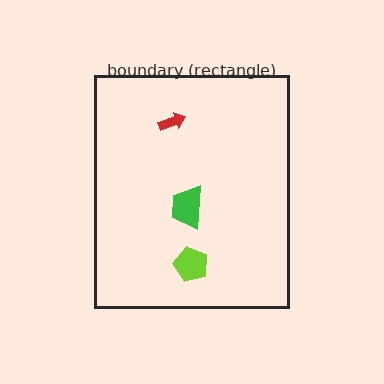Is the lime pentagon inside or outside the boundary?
Inside.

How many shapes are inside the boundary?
3 inside, 0 outside.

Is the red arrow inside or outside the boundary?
Inside.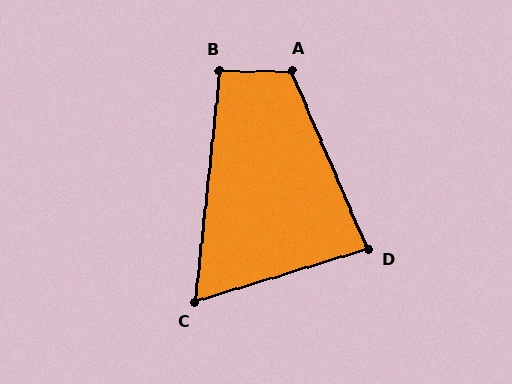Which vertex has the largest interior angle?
A, at approximately 113 degrees.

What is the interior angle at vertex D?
Approximately 84 degrees (acute).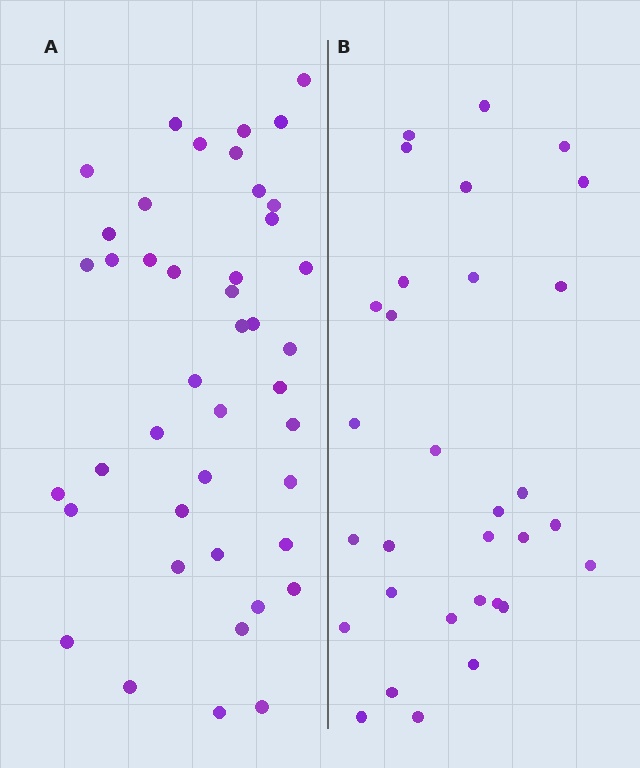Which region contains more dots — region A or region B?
Region A (the left region) has more dots.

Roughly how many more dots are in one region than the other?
Region A has roughly 12 or so more dots than region B.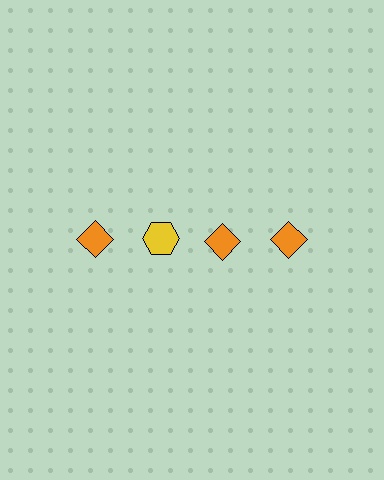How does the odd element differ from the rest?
It differs in both color (yellow instead of orange) and shape (hexagon instead of diamond).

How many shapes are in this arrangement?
There are 4 shapes arranged in a grid pattern.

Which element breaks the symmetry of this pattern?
The yellow hexagon in the top row, second from left column breaks the symmetry. All other shapes are orange diamonds.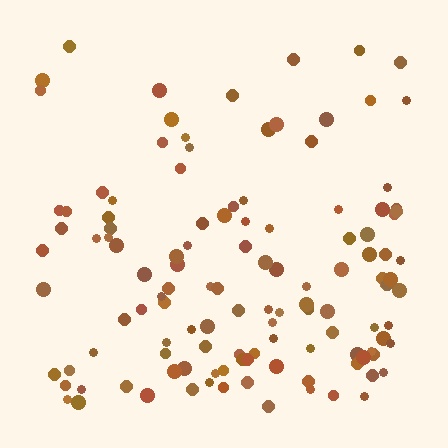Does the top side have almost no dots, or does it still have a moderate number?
Still a moderate number, just noticeably fewer than the bottom.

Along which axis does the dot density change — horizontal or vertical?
Vertical.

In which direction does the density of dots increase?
From top to bottom, with the bottom side densest.